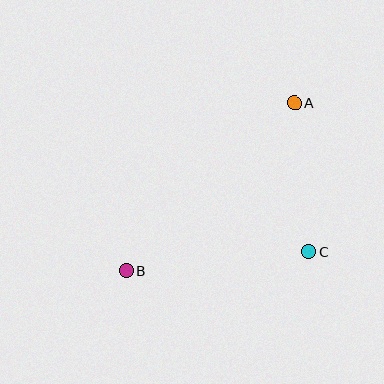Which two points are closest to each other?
Points A and C are closest to each other.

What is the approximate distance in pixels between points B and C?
The distance between B and C is approximately 184 pixels.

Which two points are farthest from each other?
Points A and B are farthest from each other.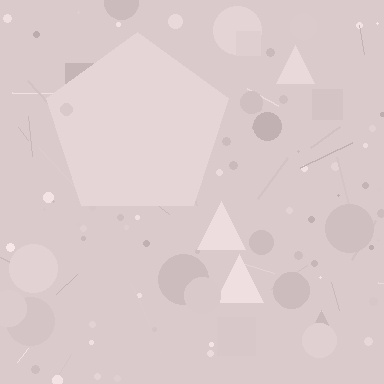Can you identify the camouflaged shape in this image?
The camouflaged shape is a pentagon.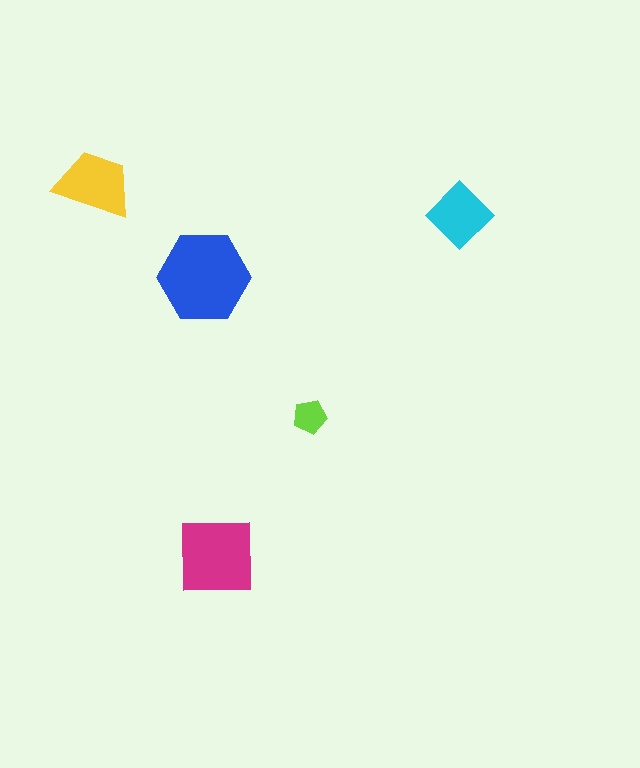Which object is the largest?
The blue hexagon.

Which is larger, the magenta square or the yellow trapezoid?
The magenta square.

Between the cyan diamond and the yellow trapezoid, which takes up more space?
The yellow trapezoid.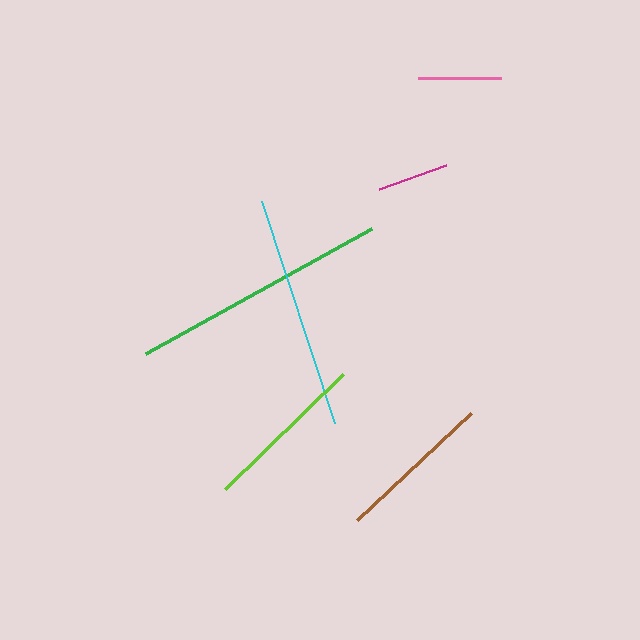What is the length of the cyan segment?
The cyan segment is approximately 233 pixels long.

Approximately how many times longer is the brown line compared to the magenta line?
The brown line is approximately 2.2 times the length of the magenta line.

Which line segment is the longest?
The green line is the longest at approximately 258 pixels.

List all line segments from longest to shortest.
From longest to shortest: green, cyan, lime, brown, pink, magenta.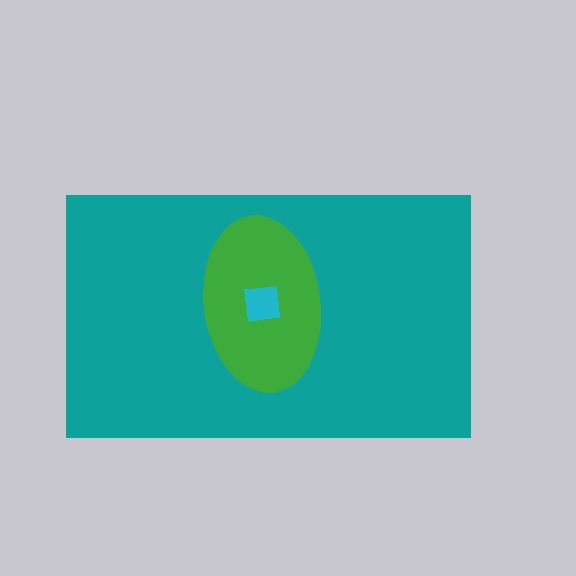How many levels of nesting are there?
3.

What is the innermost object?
The cyan square.